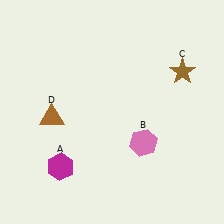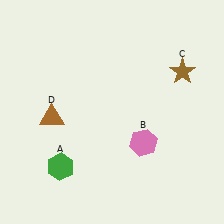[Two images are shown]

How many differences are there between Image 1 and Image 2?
There is 1 difference between the two images.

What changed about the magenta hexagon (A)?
In Image 1, A is magenta. In Image 2, it changed to green.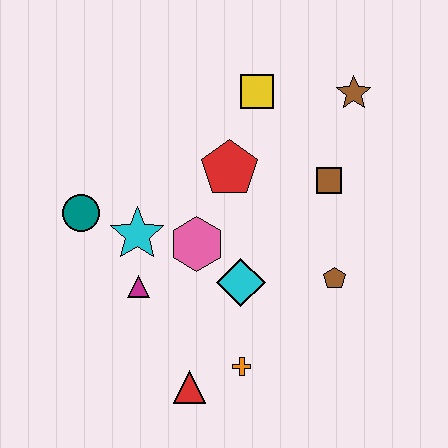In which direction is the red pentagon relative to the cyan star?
The red pentagon is to the right of the cyan star.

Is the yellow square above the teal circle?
Yes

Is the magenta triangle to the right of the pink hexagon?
No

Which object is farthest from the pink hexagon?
The brown star is farthest from the pink hexagon.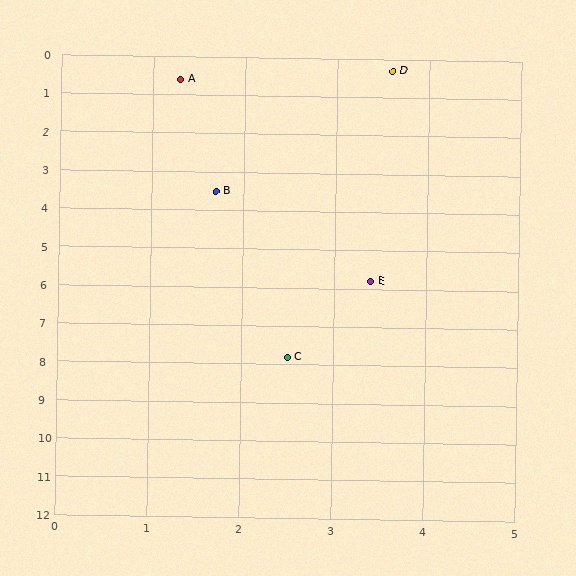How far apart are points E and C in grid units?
Points E and C are about 2.2 grid units apart.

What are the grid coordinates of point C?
Point C is at approximately (2.5, 7.8).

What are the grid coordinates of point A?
Point A is at approximately (1.3, 0.6).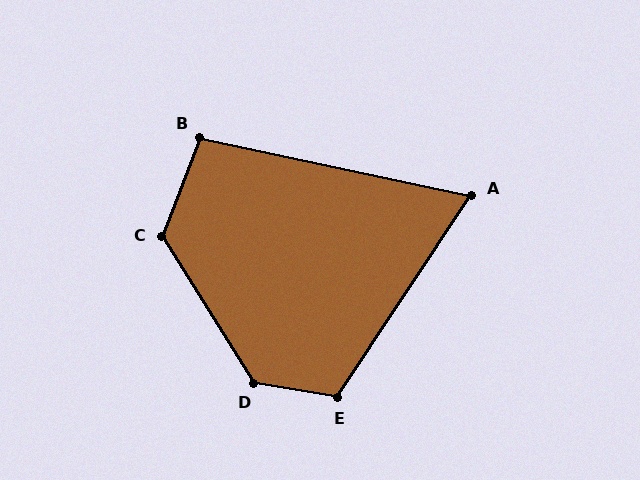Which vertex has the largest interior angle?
D, at approximately 131 degrees.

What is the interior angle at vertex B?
Approximately 99 degrees (obtuse).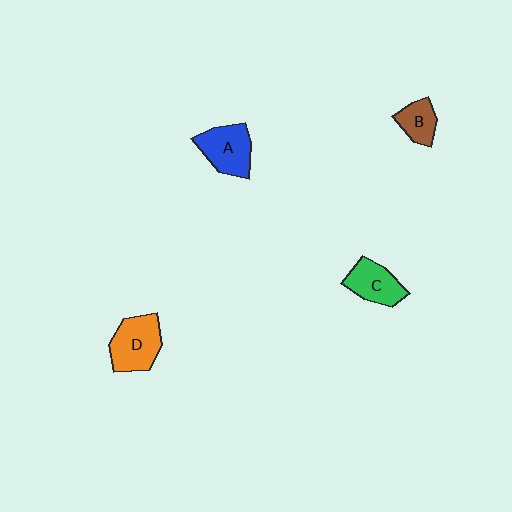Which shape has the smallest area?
Shape B (brown).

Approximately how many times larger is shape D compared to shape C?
Approximately 1.3 times.